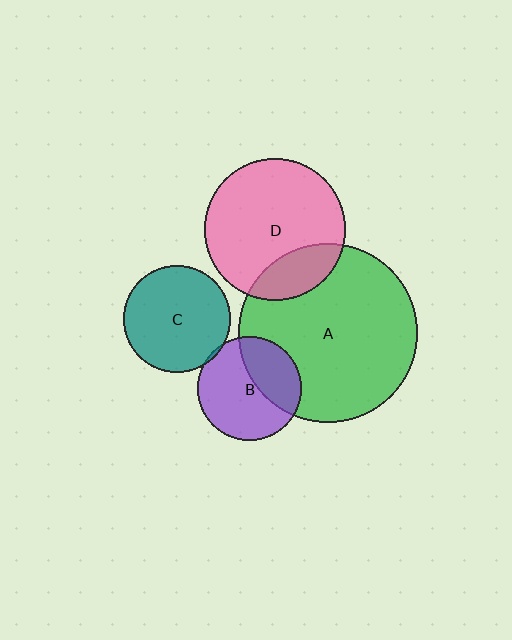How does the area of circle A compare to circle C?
Approximately 2.8 times.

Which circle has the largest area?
Circle A (green).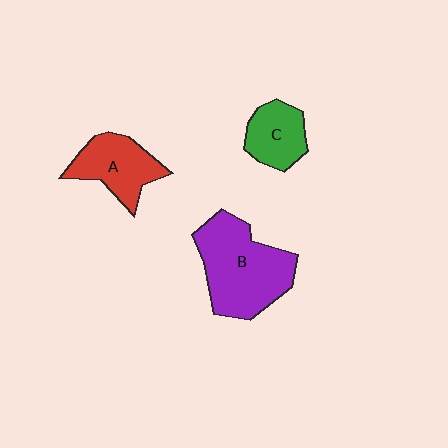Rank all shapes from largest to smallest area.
From largest to smallest: B (purple), A (red), C (green).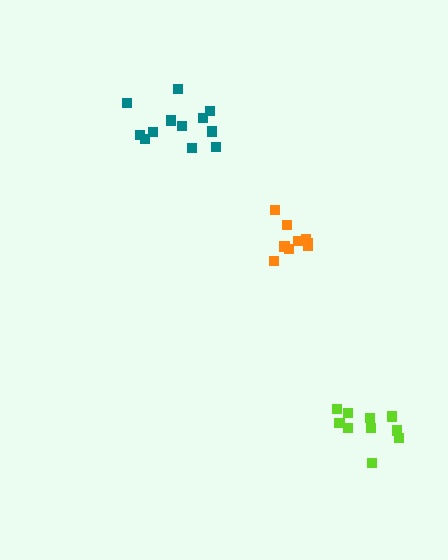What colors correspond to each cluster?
The clusters are colored: lime, teal, orange.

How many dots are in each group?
Group 1: 10 dots, Group 2: 12 dots, Group 3: 9 dots (31 total).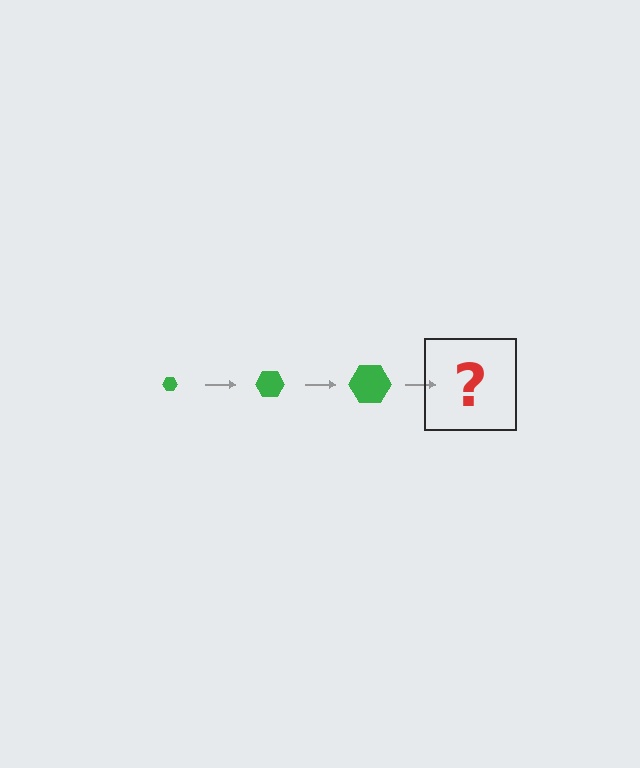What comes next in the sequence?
The next element should be a green hexagon, larger than the previous one.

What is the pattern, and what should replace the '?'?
The pattern is that the hexagon gets progressively larger each step. The '?' should be a green hexagon, larger than the previous one.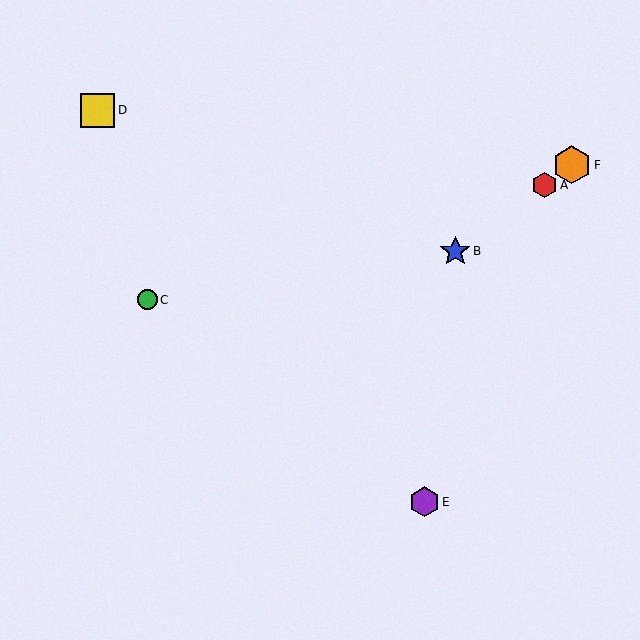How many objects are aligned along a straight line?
3 objects (A, B, F) are aligned along a straight line.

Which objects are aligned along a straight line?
Objects A, B, F are aligned along a straight line.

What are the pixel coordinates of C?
Object C is at (147, 300).